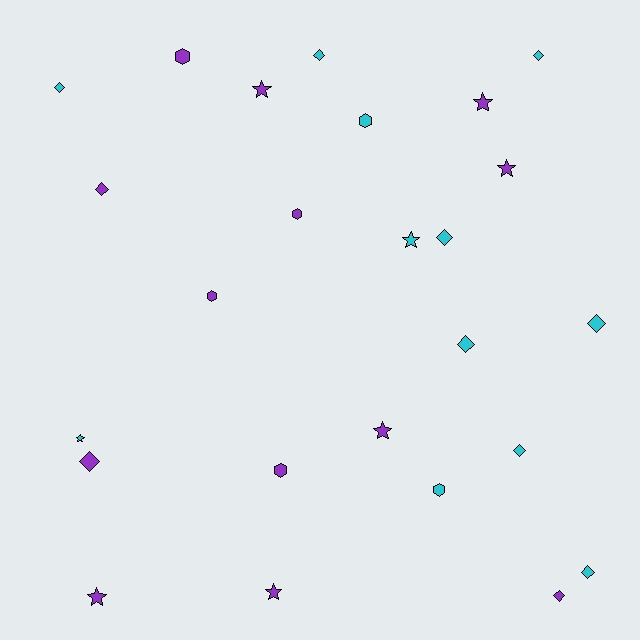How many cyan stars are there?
There are 2 cyan stars.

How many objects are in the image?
There are 25 objects.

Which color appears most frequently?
Purple, with 13 objects.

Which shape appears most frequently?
Diamond, with 11 objects.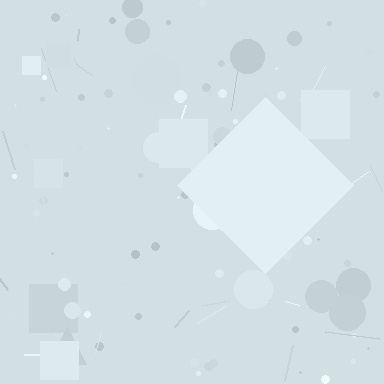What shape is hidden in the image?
A diamond is hidden in the image.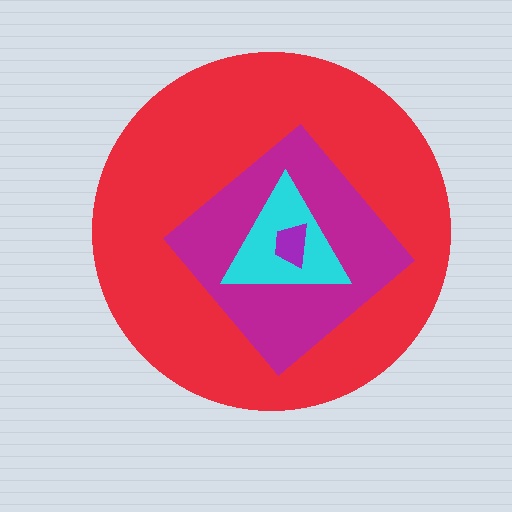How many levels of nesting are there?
4.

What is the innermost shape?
The purple trapezoid.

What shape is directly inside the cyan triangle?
The purple trapezoid.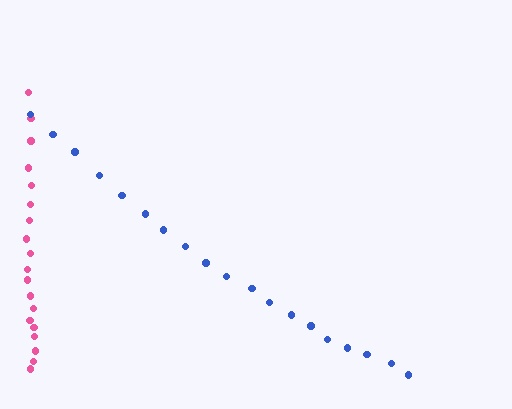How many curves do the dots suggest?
There are 2 distinct paths.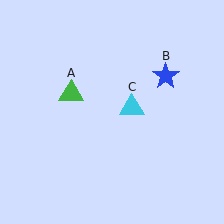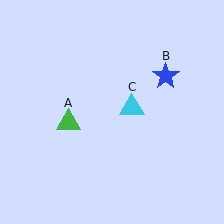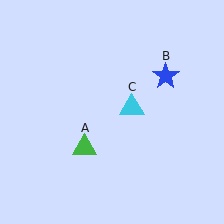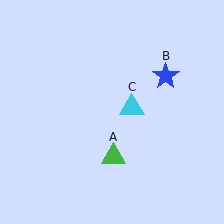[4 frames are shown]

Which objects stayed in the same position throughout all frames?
Blue star (object B) and cyan triangle (object C) remained stationary.